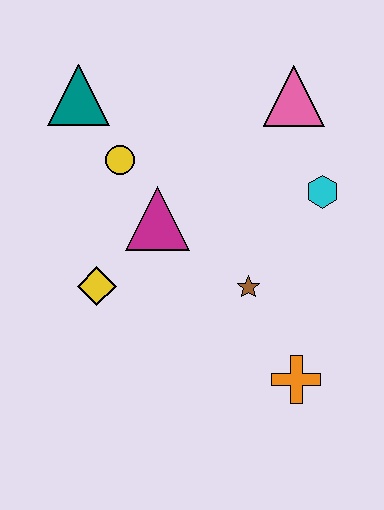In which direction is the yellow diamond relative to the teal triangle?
The yellow diamond is below the teal triangle.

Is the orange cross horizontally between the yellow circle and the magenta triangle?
No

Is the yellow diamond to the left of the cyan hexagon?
Yes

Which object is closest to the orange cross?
The brown star is closest to the orange cross.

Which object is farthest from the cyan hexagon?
The teal triangle is farthest from the cyan hexagon.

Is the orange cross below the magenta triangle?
Yes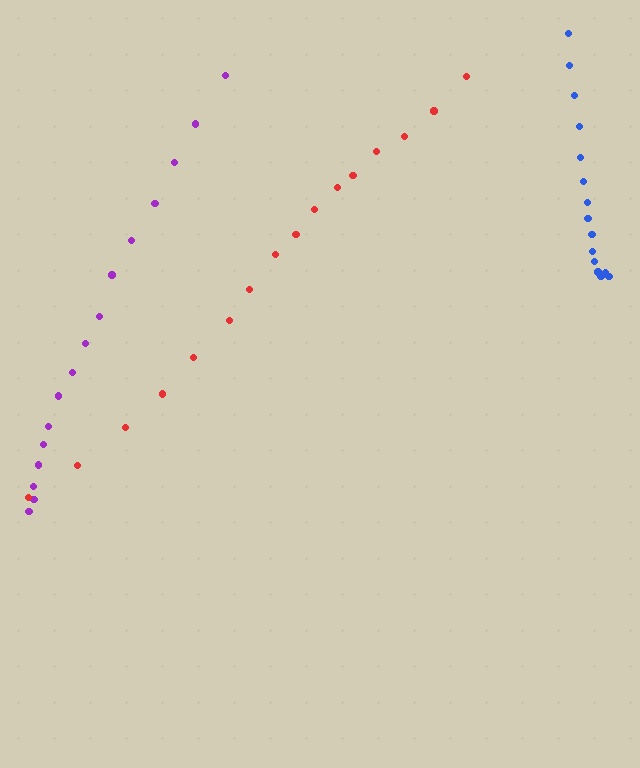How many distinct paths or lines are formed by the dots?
There are 3 distinct paths.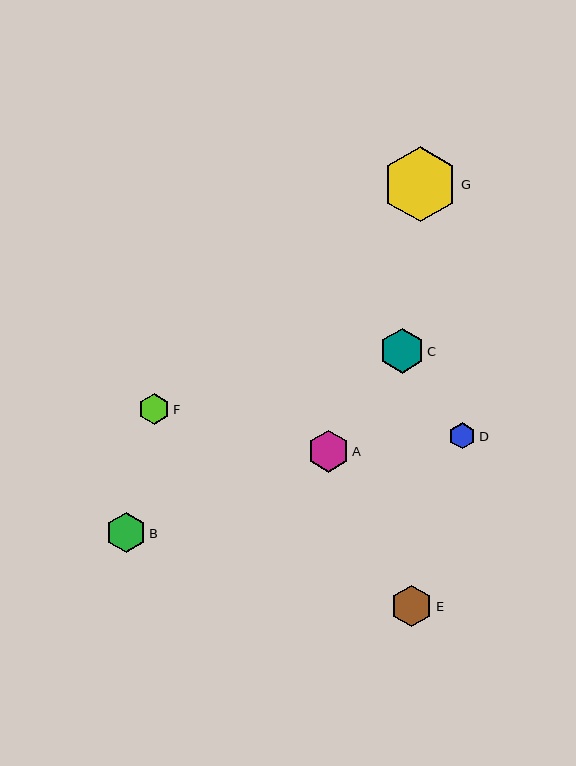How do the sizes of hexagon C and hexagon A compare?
Hexagon C and hexagon A are approximately the same size.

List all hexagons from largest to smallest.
From largest to smallest: G, C, A, E, B, F, D.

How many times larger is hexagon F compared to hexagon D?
Hexagon F is approximately 1.2 times the size of hexagon D.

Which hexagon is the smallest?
Hexagon D is the smallest with a size of approximately 26 pixels.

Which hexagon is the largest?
Hexagon G is the largest with a size of approximately 75 pixels.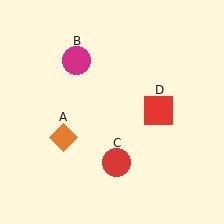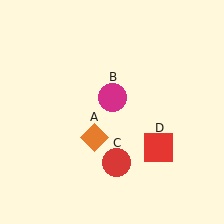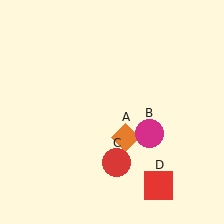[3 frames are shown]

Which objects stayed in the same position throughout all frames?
Red circle (object C) remained stationary.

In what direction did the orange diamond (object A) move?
The orange diamond (object A) moved right.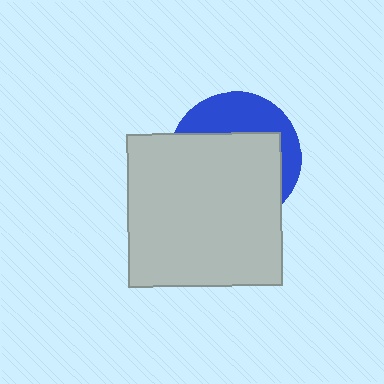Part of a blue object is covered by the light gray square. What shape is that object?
It is a circle.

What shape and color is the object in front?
The object in front is a light gray square.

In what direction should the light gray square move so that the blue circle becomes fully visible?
The light gray square should move down. That is the shortest direction to clear the overlap and leave the blue circle fully visible.